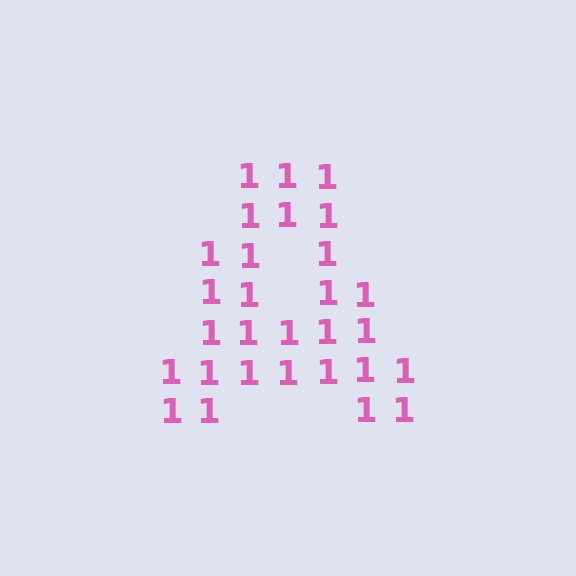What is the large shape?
The large shape is the letter A.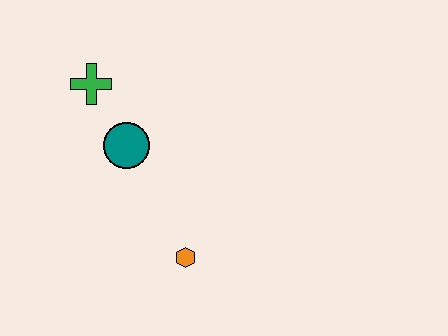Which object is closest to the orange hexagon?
The teal circle is closest to the orange hexagon.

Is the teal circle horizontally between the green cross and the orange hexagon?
Yes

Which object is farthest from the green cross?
The orange hexagon is farthest from the green cross.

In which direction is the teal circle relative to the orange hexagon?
The teal circle is above the orange hexagon.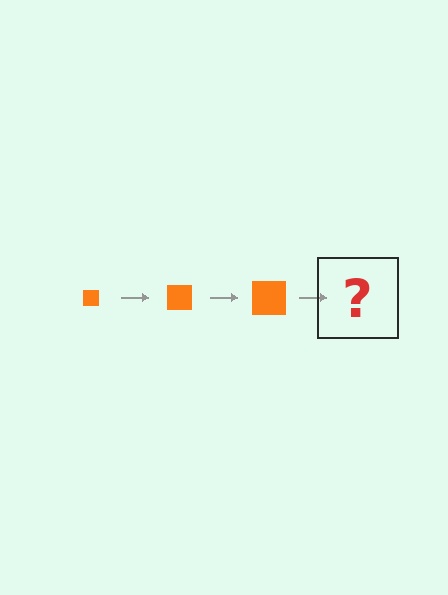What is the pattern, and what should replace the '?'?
The pattern is that the square gets progressively larger each step. The '?' should be an orange square, larger than the previous one.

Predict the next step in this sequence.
The next step is an orange square, larger than the previous one.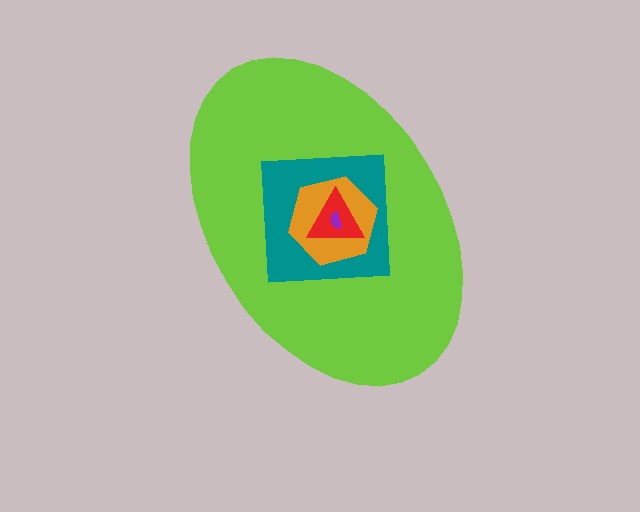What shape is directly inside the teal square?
The orange hexagon.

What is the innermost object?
The purple semicircle.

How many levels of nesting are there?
5.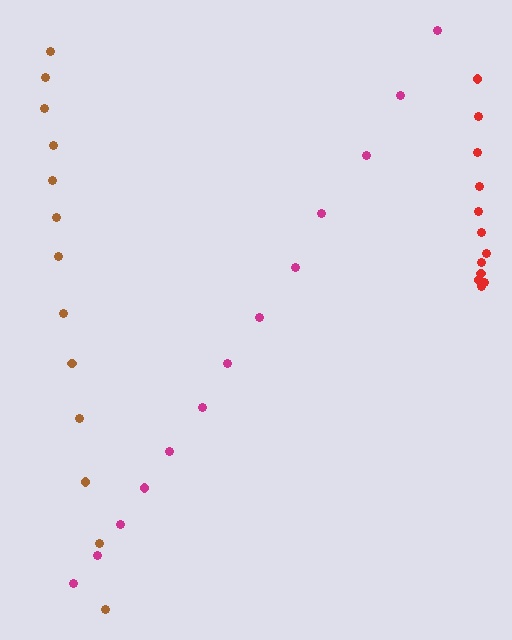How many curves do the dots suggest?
There are 3 distinct paths.